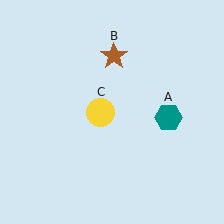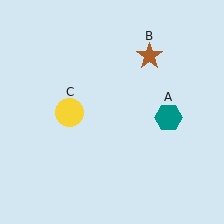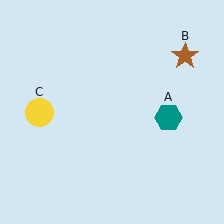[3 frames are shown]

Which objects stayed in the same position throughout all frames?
Teal hexagon (object A) remained stationary.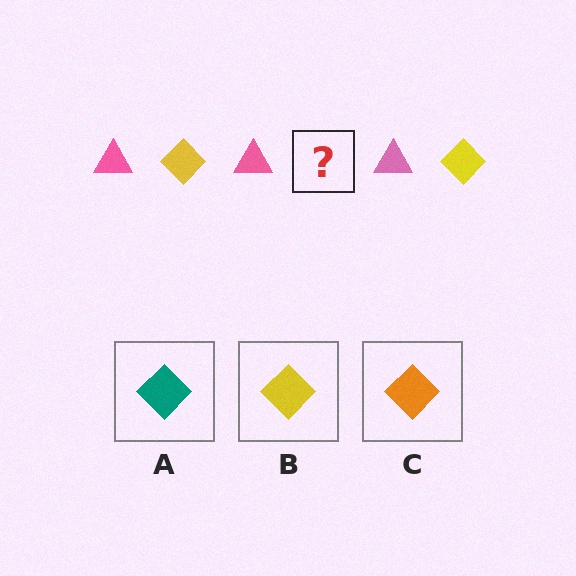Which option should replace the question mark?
Option B.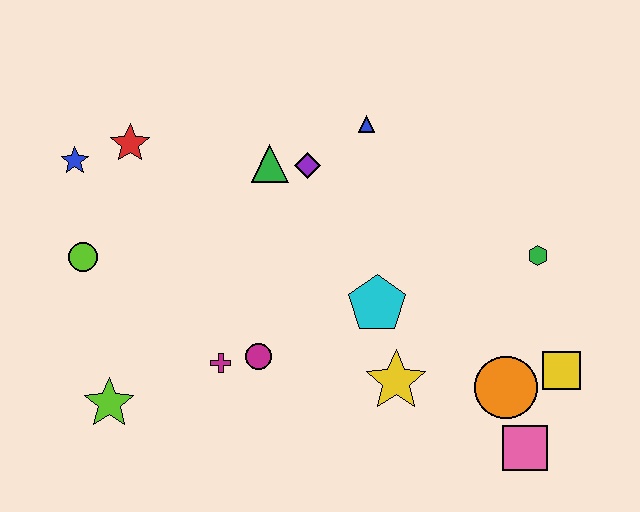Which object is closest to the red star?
The blue star is closest to the red star.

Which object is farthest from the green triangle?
The pink square is farthest from the green triangle.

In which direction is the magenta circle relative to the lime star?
The magenta circle is to the right of the lime star.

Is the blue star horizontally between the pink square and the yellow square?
No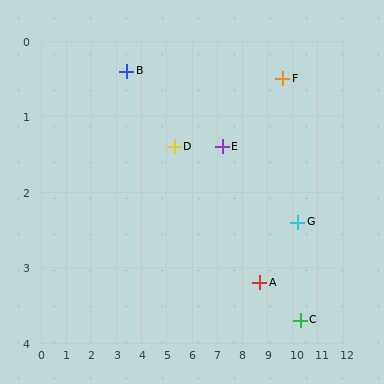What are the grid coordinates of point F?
Point F is at approximately (9.6, 0.5).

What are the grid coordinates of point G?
Point G is at approximately (10.2, 2.4).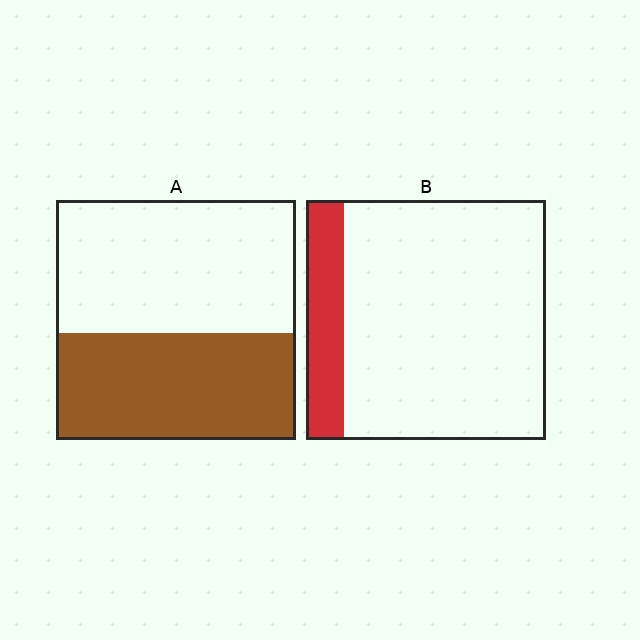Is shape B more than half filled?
No.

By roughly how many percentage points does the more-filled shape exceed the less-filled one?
By roughly 30 percentage points (A over B).